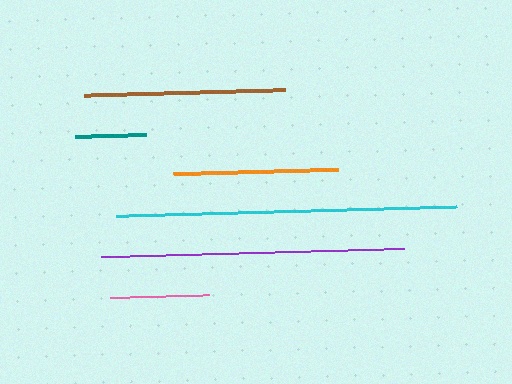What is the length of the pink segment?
The pink segment is approximately 100 pixels long.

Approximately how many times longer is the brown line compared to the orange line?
The brown line is approximately 1.2 times the length of the orange line.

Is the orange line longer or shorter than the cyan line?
The cyan line is longer than the orange line.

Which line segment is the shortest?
The teal line is the shortest at approximately 71 pixels.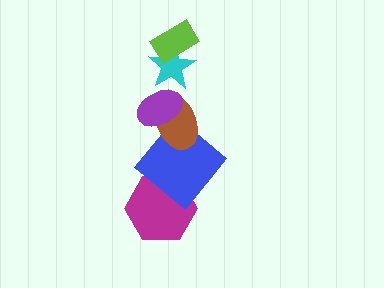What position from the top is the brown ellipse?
The brown ellipse is 4th from the top.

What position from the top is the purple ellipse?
The purple ellipse is 3rd from the top.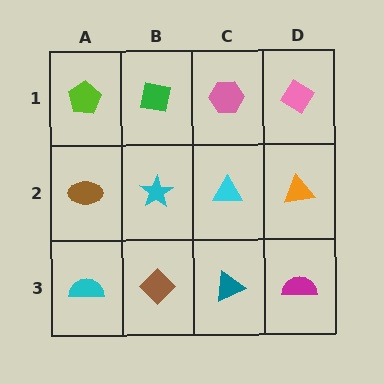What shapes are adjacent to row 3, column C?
A cyan triangle (row 2, column C), a brown diamond (row 3, column B), a magenta semicircle (row 3, column D).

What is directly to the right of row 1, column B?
A pink hexagon.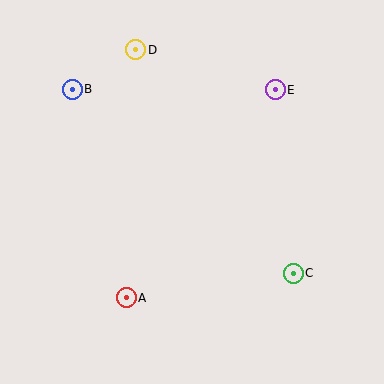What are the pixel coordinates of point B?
Point B is at (72, 89).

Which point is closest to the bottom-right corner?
Point C is closest to the bottom-right corner.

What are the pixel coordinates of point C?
Point C is at (293, 273).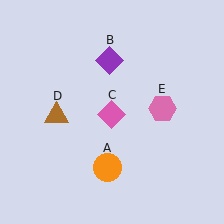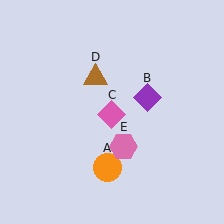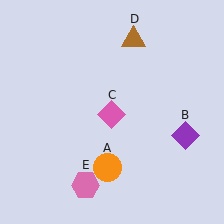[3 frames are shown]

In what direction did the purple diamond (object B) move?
The purple diamond (object B) moved down and to the right.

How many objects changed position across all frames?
3 objects changed position: purple diamond (object B), brown triangle (object D), pink hexagon (object E).